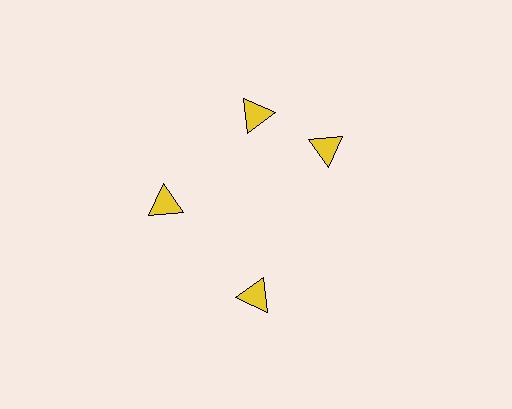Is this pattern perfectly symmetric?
No. The 4 yellow triangles are arranged in a ring, but one element near the 3 o'clock position is rotated out of alignment along the ring, breaking the 4-fold rotational symmetry.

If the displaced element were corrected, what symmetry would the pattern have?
It would have 4-fold rotational symmetry — the pattern would map onto itself every 90 degrees.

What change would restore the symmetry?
The symmetry would be restored by rotating it back into even spacing with its neighbors so that all 4 triangles sit at equal angles and equal distance from the center.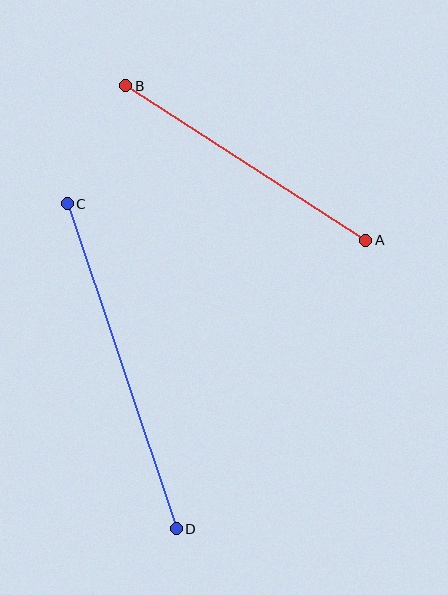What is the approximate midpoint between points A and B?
The midpoint is at approximately (246, 163) pixels.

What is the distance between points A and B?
The distance is approximately 286 pixels.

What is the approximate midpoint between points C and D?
The midpoint is at approximately (122, 366) pixels.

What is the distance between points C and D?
The distance is approximately 343 pixels.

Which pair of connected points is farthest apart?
Points C and D are farthest apart.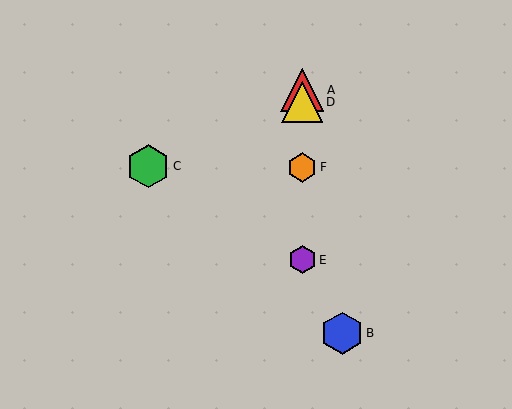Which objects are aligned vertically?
Objects A, D, E, F are aligned vertically.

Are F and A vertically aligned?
Yes, both are at x≈302.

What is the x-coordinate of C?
Object C is at x≈148.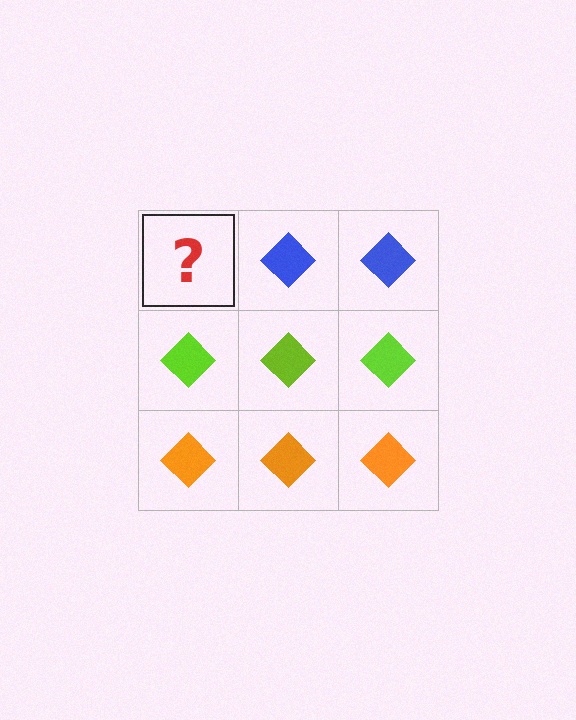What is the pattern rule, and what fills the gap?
The rule is that each row has a consistent color. The gap should be filled with a blue diamond.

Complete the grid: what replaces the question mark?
The question mark should be replaced with a blue diamond.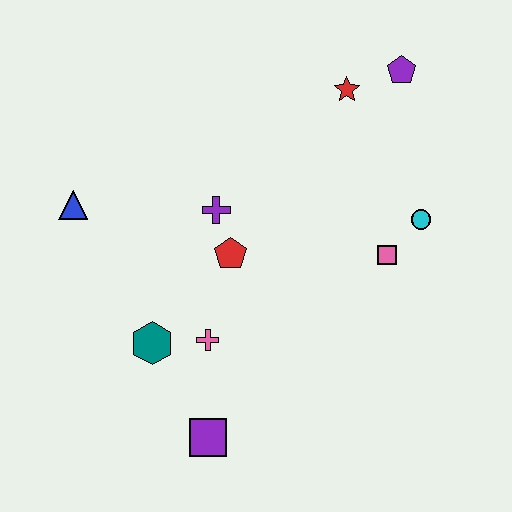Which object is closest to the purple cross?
The red pentagon is closest to the purple cross.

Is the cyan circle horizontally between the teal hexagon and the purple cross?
No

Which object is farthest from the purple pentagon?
The purple square is farthest from the purple pentagon.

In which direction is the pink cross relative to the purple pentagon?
The pink cross is below the purple pentagon.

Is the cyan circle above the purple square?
Yes